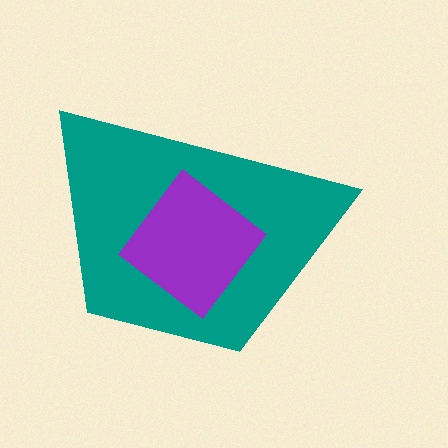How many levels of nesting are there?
2.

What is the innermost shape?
The purple diamond.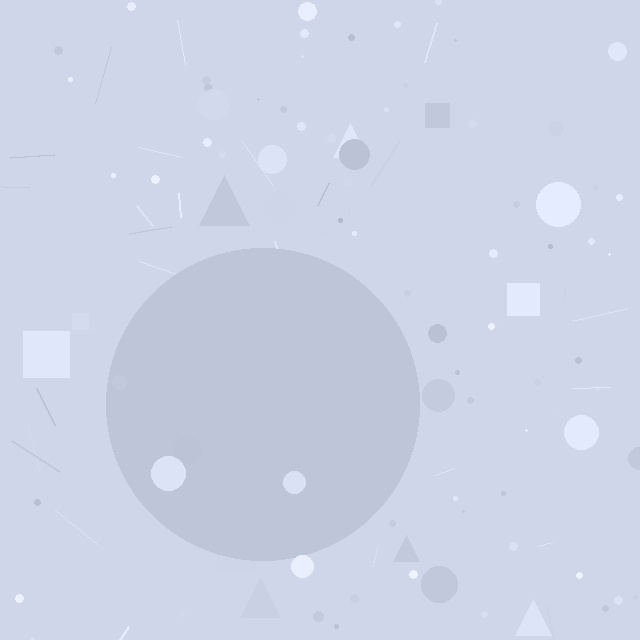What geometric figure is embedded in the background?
A circle is embedded in the background.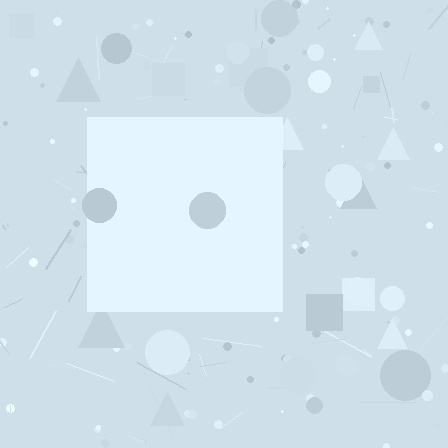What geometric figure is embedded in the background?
A square is embedded in the background.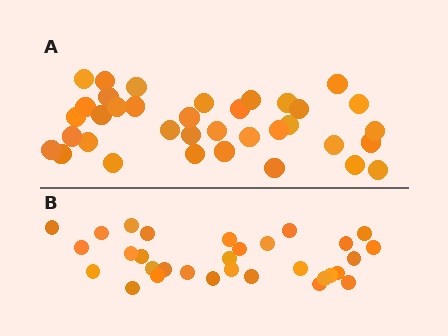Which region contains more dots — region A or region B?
Region A (the top region) has more dots.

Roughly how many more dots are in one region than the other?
Region A has about 5 more dots than region B.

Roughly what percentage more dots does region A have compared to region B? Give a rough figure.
About 15% more.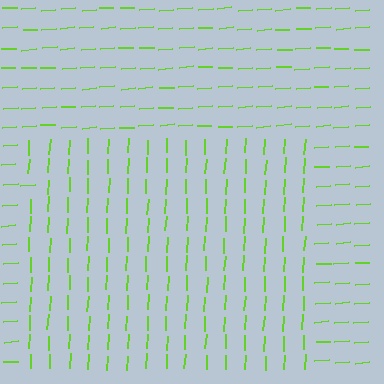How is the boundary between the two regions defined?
The boundary is defined purely by a change in line orientation (approximately 83 degrees difference). All lines are the same color and thickness.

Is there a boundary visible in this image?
Yes, there is a texture boundary formed by a change in line orientation.